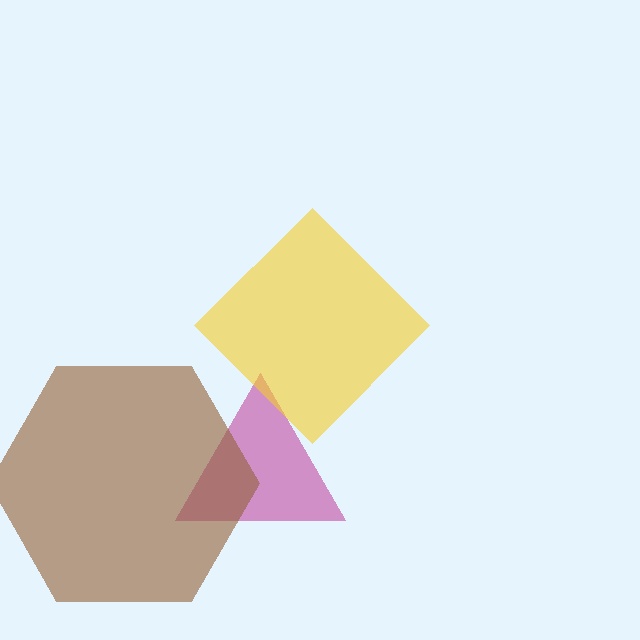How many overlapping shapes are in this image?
There are 3 overlapping shapes in the image.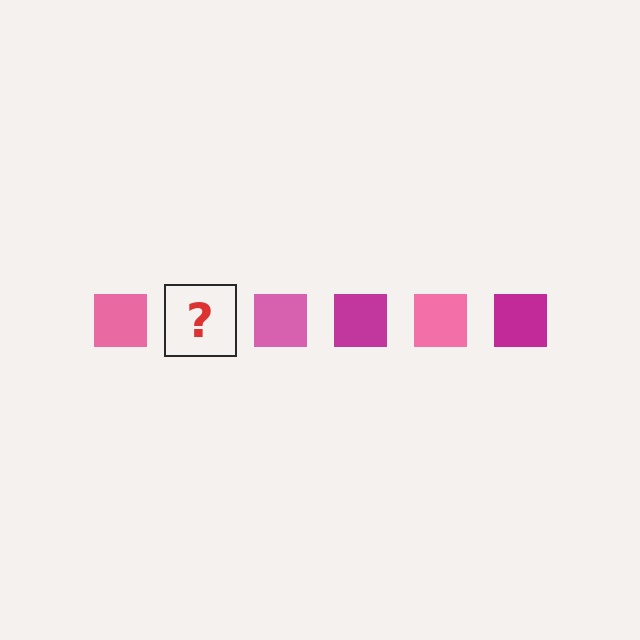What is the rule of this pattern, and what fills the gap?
The rule is that the pattern cycles through pink, magenta squares. The gap should be filled with a magenta square.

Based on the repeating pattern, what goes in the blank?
The blank should be a magenta square.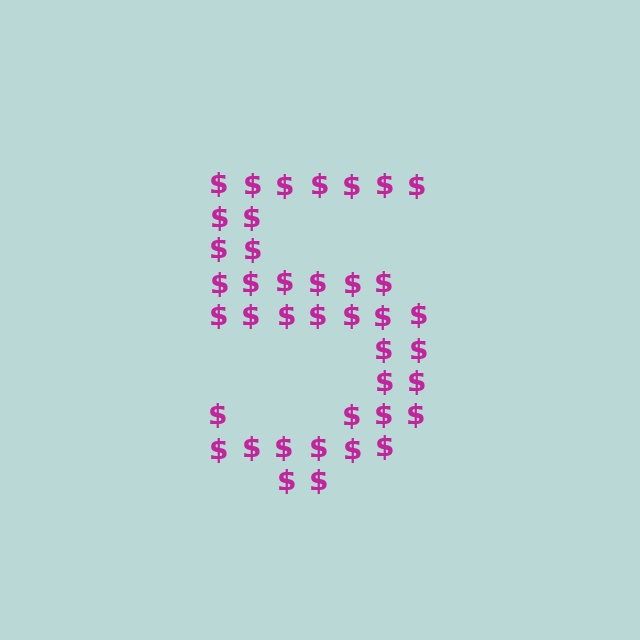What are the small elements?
The small elements are dollar signs.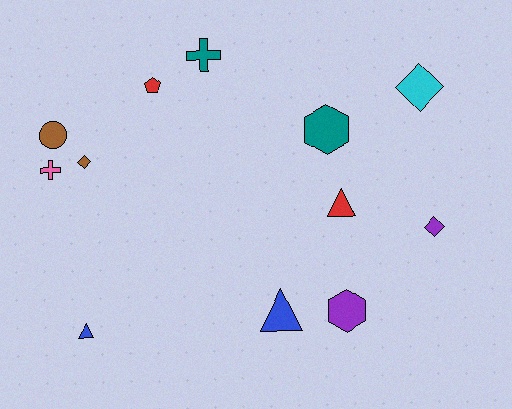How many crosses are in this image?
There are 2 crosses.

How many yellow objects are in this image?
There are no yellow objects.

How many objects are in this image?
There are 12 objects.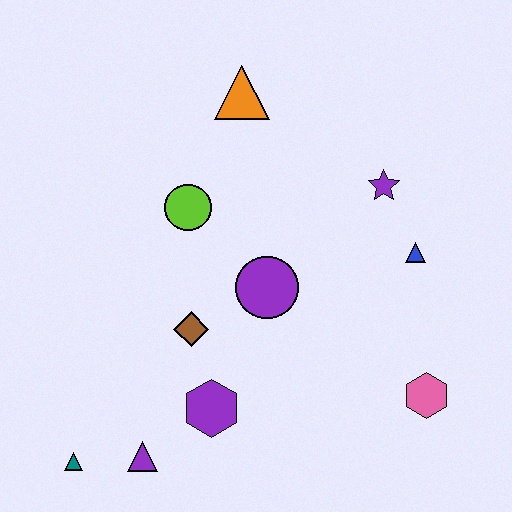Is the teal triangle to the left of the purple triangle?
Yes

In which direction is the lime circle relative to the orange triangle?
The lime circle is below the orange triangle.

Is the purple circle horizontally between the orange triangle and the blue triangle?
Yes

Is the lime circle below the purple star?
Yes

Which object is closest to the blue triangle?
The purple star is closest to the blue triangle.